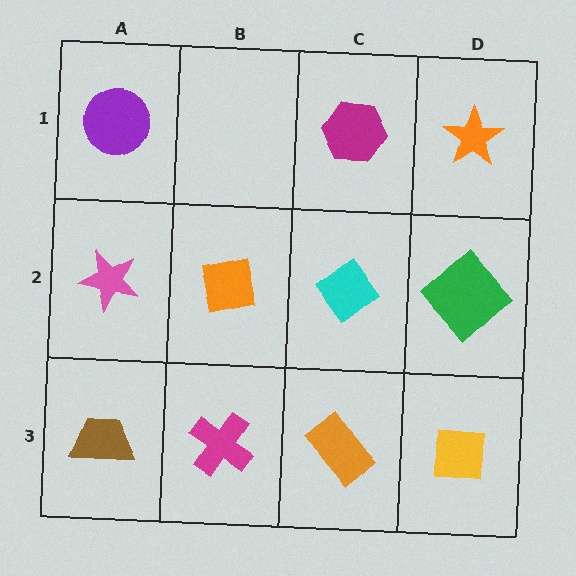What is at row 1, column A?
A purple circle.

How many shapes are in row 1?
3 shapes.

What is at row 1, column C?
A magenta hexagon.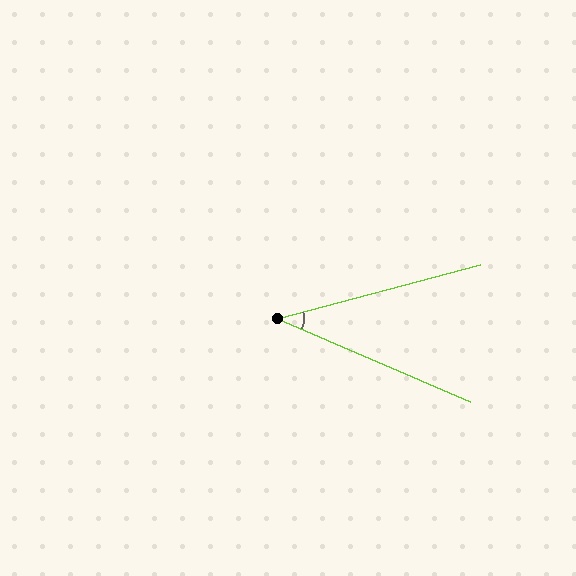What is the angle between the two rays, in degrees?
Approximately 38 degrees.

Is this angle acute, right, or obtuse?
It is acute.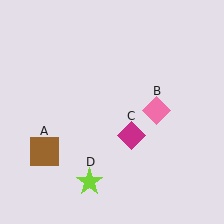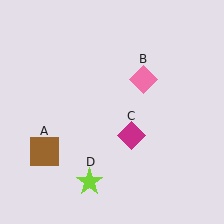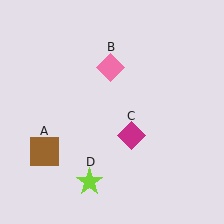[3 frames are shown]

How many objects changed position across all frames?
1 object changed position: pink diamond (object B).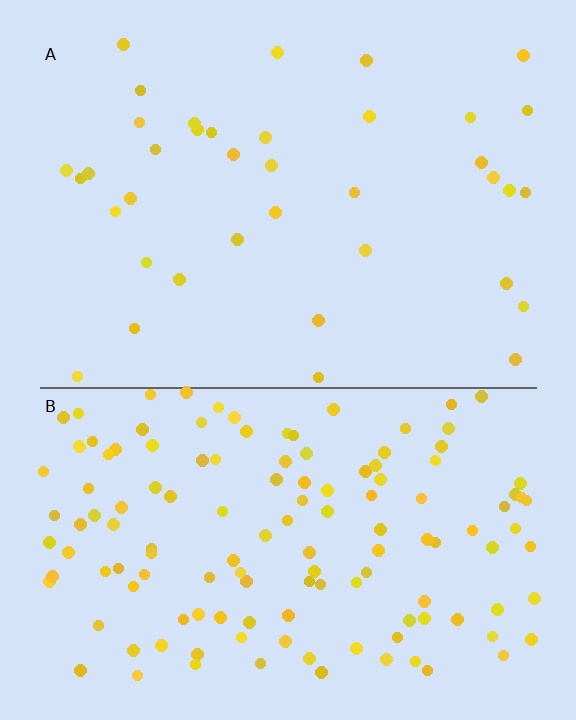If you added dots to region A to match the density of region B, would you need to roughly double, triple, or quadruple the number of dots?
Approximately quadruple.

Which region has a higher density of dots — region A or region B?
B (the bottom).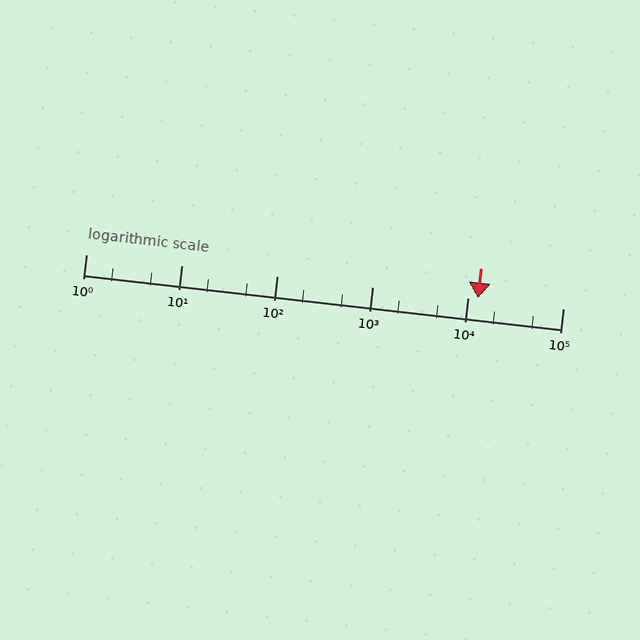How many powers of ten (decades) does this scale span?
The scale spans 5 decades, from 1 to 100000.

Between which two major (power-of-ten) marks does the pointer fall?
The pointer is between 10000 and 100000.